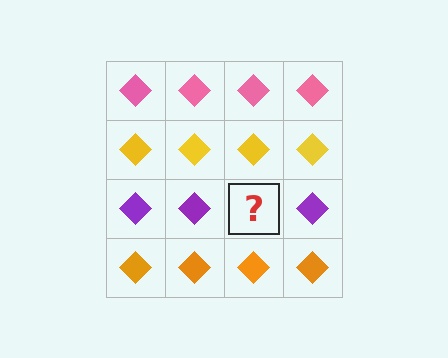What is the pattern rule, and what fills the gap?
The rule is that each row has a consistent color. The gap should be filled with a purple diamond.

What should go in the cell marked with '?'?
The missing cell should contain a purple diamond.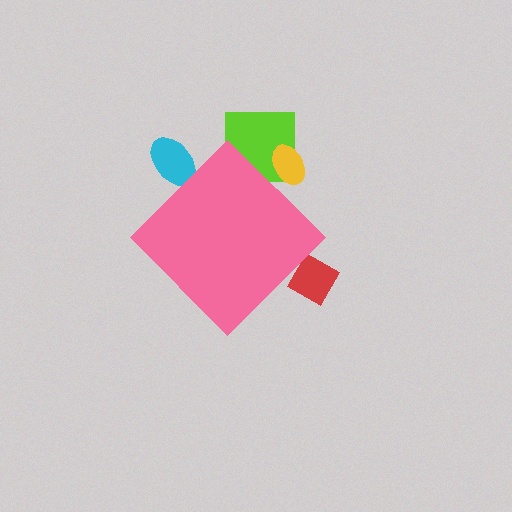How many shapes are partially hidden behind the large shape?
4 shapes are partially hidden.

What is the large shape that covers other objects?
A pink diamond.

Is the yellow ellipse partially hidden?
Yes, the yellow ellipse is partially hidden behind the pink diamond.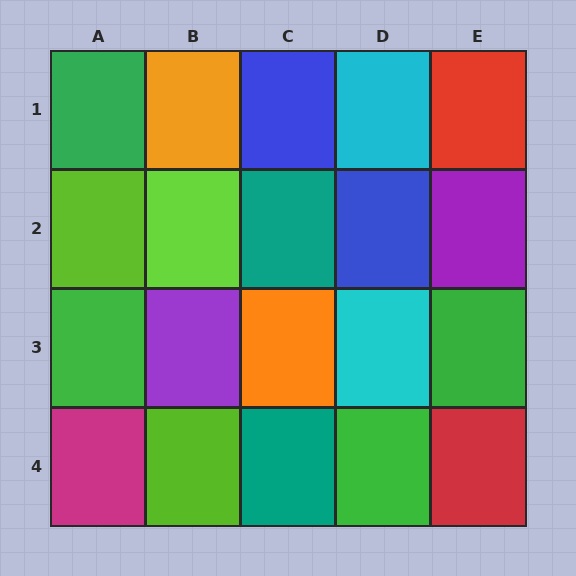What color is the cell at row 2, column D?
Blue.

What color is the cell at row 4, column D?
Green.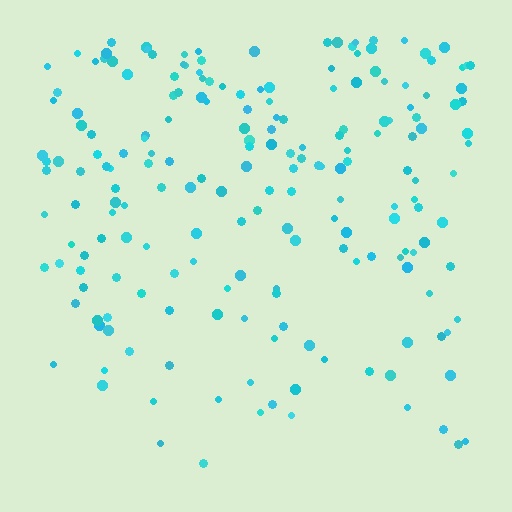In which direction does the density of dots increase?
From bottom to top, with the top side densest.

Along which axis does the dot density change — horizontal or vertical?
Vertical.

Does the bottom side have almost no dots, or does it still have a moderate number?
Still a moderate number, just noticeably fewer than the top.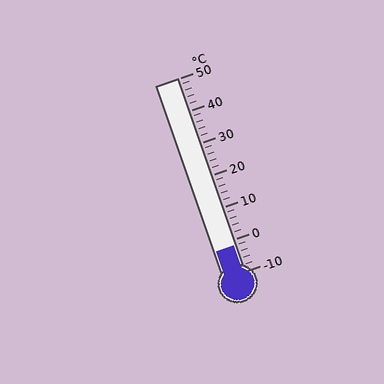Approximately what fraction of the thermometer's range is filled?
The thermometer is filled to approximately 15% of its range.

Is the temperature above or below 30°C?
The temperature is below 30°C.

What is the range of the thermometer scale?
The thermometer scale ranges from -10°C to 50°C.